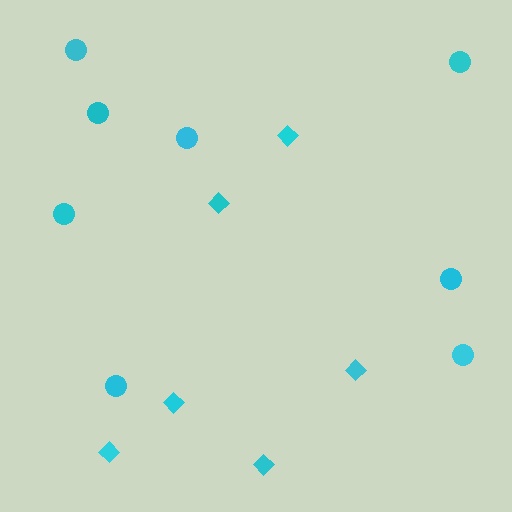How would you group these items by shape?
There are 2 groups: one group of circles (8) and one group of diamonds (6).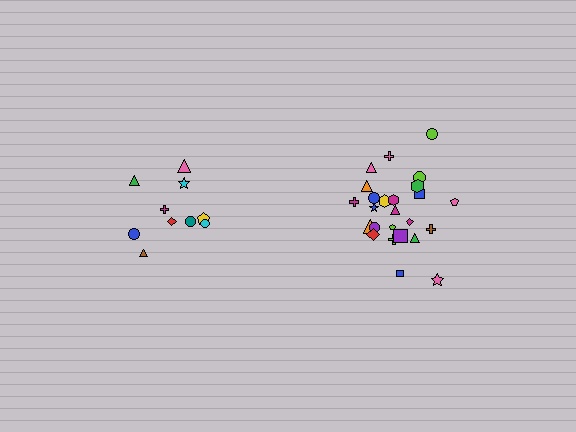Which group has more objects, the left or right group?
The right group.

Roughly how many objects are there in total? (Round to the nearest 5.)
Roughly 35 objects in total.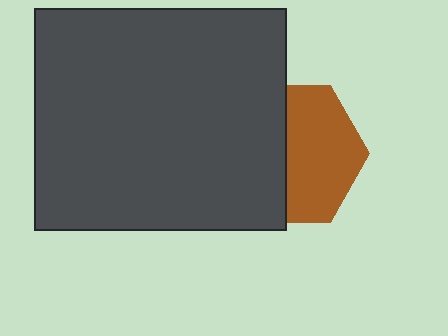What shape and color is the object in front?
The object in front is a dark gray rectangle.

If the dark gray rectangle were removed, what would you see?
You would see the complete brown hexagon.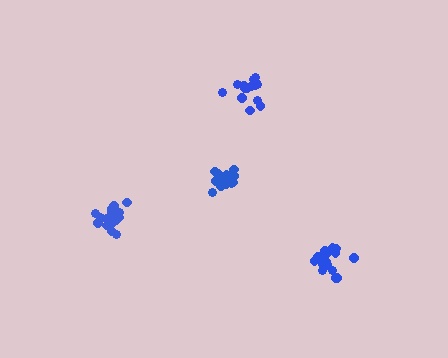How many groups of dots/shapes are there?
There are 4 groups.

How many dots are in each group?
Group 1: 18 dots, Group 2: 19 dots, Group 3: 16 dots, Group 4: 16 dots (69 total).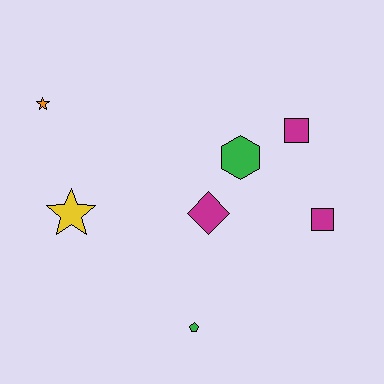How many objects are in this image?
There are 7 objects.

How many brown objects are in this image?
There are no brown objects.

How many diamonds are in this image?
There is 1 diamond.